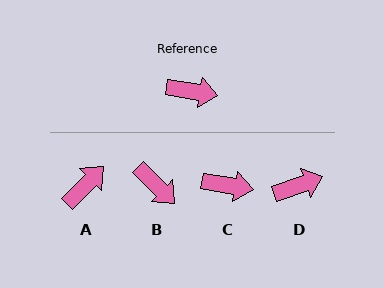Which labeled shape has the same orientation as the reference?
C.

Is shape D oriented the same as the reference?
No, it is off by about 29 degrees.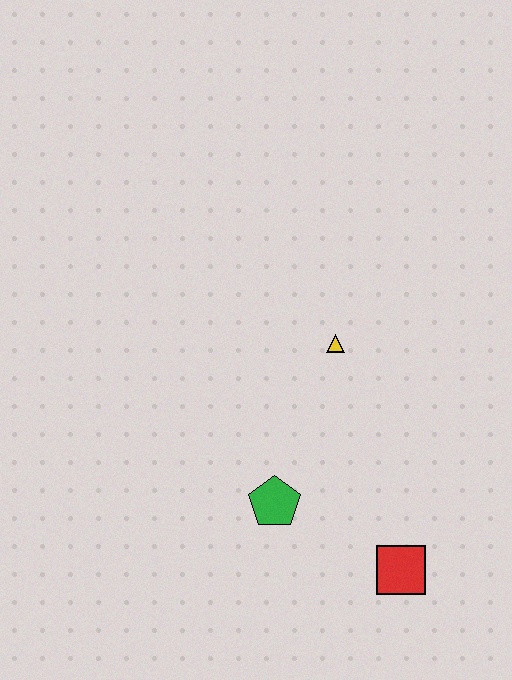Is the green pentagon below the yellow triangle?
Yes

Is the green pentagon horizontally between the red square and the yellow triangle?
No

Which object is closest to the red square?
The green pentagon is closest to the red square.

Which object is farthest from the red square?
The yellow triangle is farthest from the red square.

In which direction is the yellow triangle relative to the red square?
The yellow triangle is above the red square.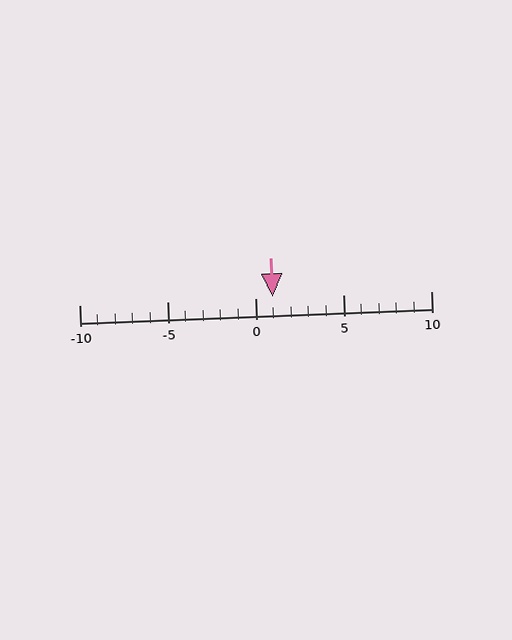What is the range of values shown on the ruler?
The ruler shows values from -10 to 10.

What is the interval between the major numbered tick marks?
The major tick marks are spaced 5 units apart.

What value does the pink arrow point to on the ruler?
The pink arrow points to approximately 1.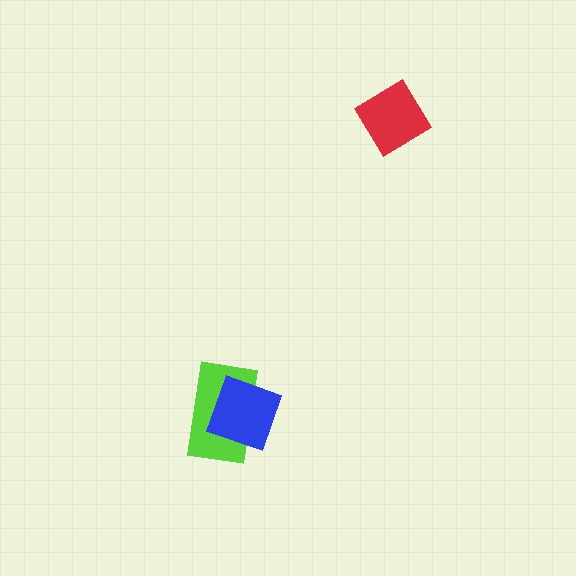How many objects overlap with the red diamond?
0 objects overlap with the red diamond.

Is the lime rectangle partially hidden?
Yes, it is partially covered by another shape.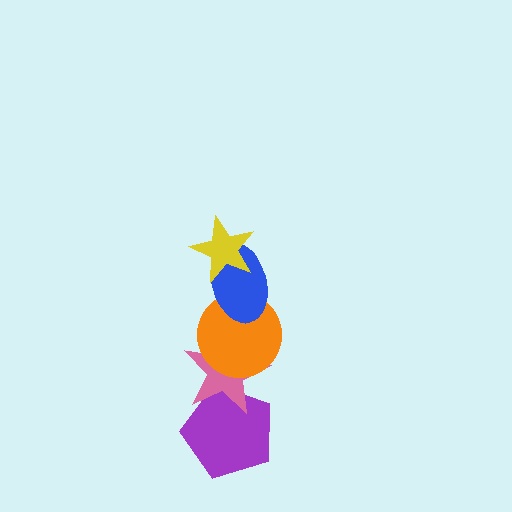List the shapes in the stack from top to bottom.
From top to bottom: the yellow star, the blue ellipse, the orange circle, the pink star, the purple pentagon.